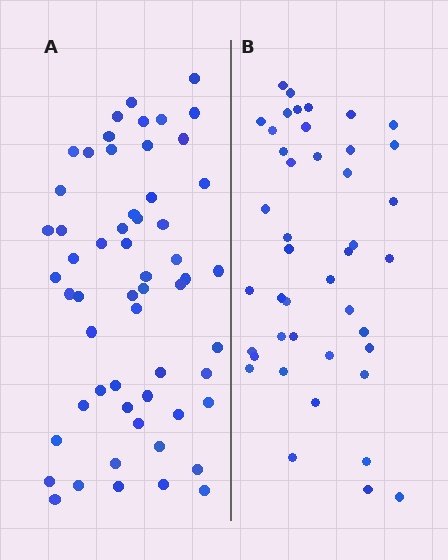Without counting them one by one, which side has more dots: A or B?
Region A (the left region) has more dots.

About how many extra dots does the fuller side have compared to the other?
Region A has approximately 15 more dots than region B.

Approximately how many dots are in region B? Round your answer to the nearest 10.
About 40 dots. (The exact count is 43, which rounds to 40.)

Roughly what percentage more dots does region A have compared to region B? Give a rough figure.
About 35% more.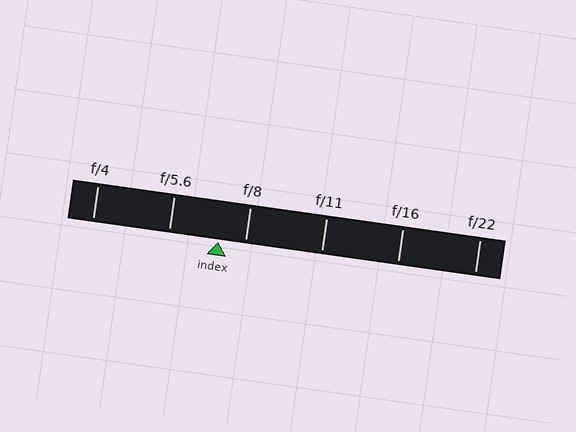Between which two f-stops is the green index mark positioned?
The index mark is between f/5.6 and f/8.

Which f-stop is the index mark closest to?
The index mark is closest to f/8.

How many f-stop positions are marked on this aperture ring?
There are 6 f-stop positions marked.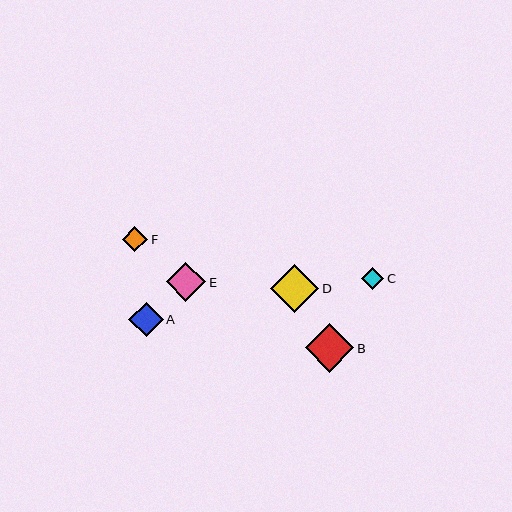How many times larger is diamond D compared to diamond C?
Diamond D is approximately 2.2 times the size of diamond C.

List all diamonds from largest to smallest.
From largest to smallest: D, B, E, A, F, C.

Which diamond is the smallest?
Diamond C is the smallest with a size of approximately 22 pixels.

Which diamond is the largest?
Diamond D is the largest with a size of approximately 48 pixels.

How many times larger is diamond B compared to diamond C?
Diamond B is approximately 2.2 times the size of diamond C.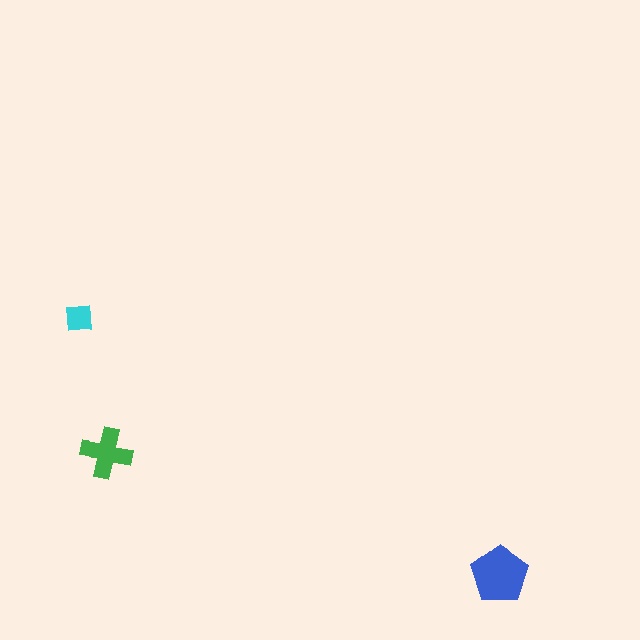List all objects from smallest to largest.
The cyan square, the green cross, the blue pentagon.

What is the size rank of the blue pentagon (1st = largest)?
1st.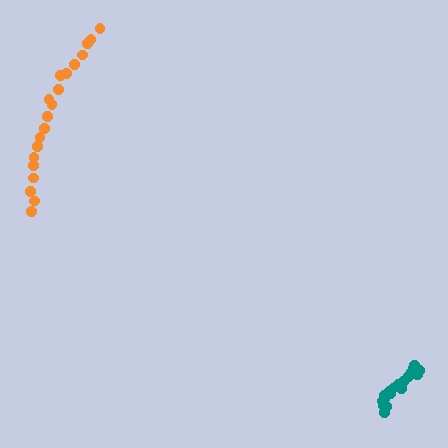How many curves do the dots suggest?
There are 2 distinct paths.